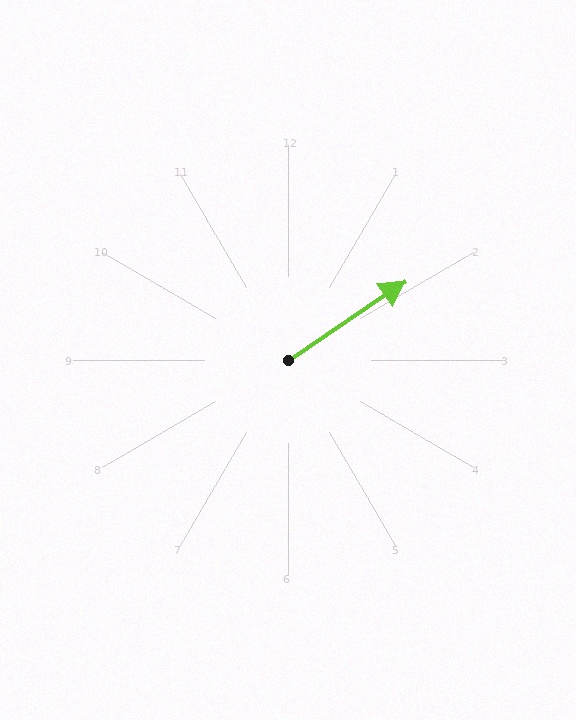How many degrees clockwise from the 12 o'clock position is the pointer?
Approximately 56 degrees.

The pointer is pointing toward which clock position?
Roughly 2 o'clock.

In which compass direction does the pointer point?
Northeast.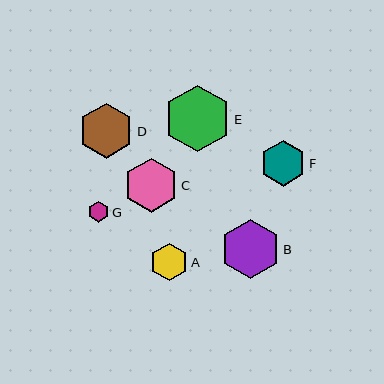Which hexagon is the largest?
Hexagon E is the largest with a size of approximately 67 pixels.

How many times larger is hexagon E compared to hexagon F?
Hexagon E is approximately 1.5 times the size of hexagon F.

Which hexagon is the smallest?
Hexagon G is the smallest with a size of approximately 21 pixels.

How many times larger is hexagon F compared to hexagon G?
Hexagon F is approximately 2.2 times the size of hexagon G.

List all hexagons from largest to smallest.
From largest to smallest: E, B, D, C, F, A, G.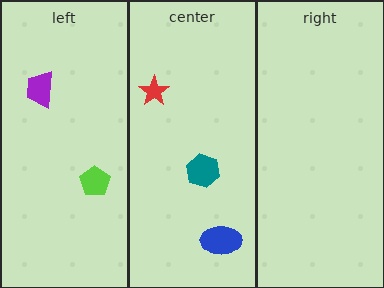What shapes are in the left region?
The lime pentagon, the purple trapezoid.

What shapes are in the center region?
The blue ellipse, the red star, the teal hexagon.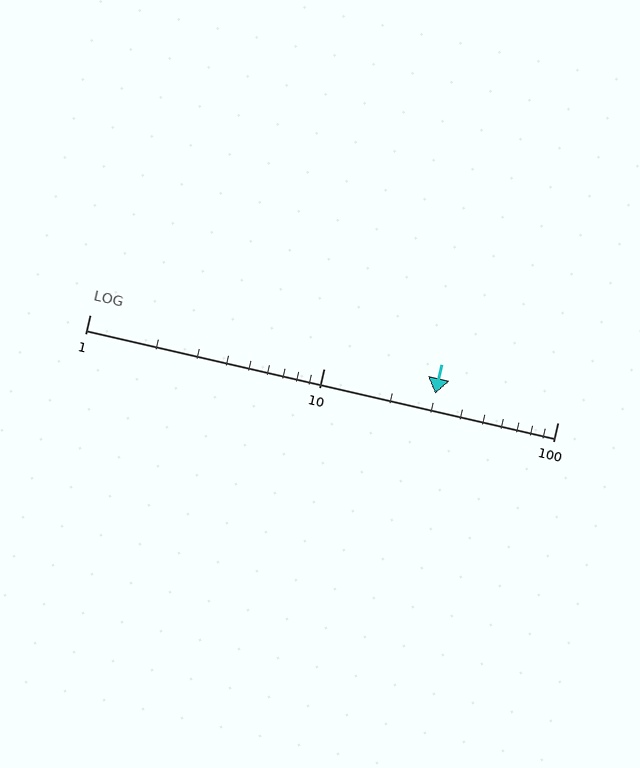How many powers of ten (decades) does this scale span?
The scale spans 2 decades, from 1 to 100.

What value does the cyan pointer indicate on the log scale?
The pointer indicates approximately 30.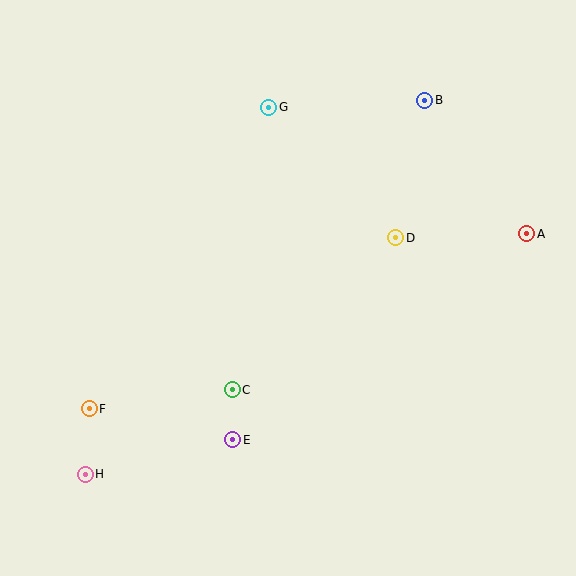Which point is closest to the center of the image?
Point C at (232, 390) is closest to the center.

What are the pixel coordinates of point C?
Point C is at (232, 390).